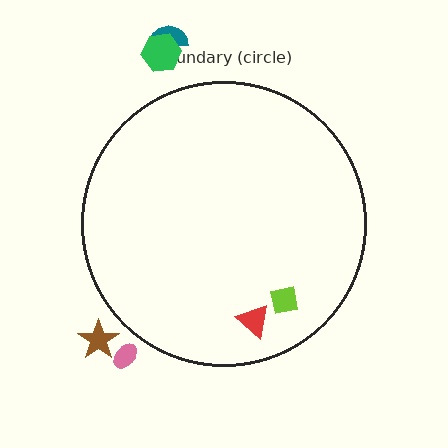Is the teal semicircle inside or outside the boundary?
Outside.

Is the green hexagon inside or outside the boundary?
Outside.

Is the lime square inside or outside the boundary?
Inside.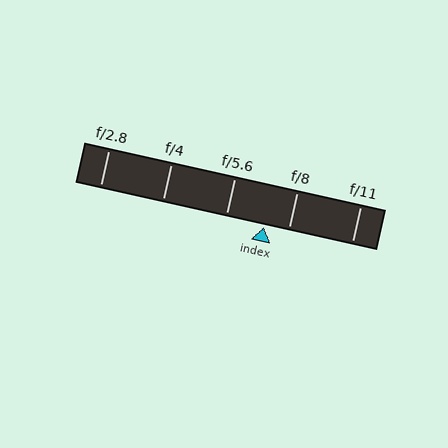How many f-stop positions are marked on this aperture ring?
There are 5 f-stop positions marked.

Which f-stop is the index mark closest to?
The index mark is closest to f/8.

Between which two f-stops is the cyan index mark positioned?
The index mark is between f/5.6 and f/8.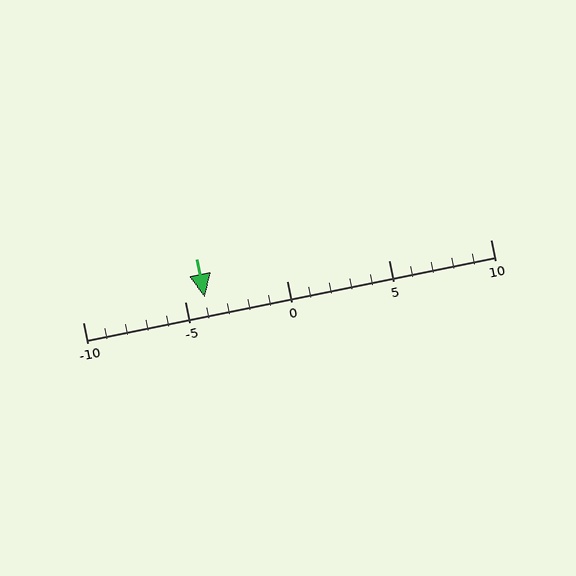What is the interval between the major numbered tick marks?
The major tick marks are spaced 5 units apart.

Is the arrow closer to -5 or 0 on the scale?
The arrow is closer to -5.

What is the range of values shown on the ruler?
The ruler shows values from -10 to 10.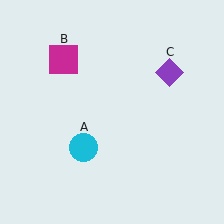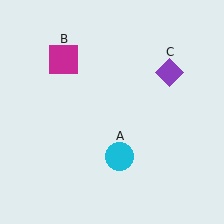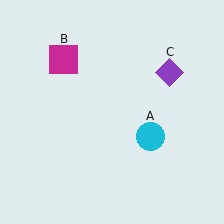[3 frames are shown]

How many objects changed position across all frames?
1 object changed position: cyan circle (object A).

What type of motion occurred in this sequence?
The cyan circle (object A) rotated counterclockwise around the center of the scene.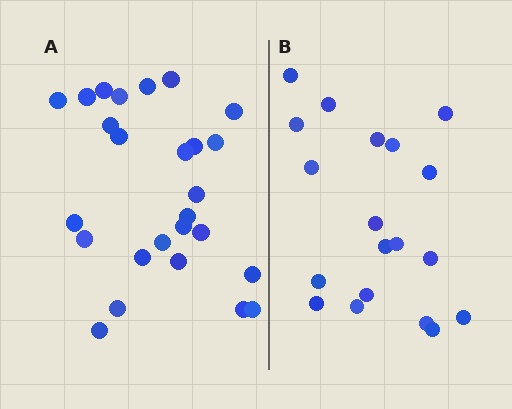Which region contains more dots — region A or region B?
Region A (the left region) has more dots.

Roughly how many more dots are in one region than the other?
Region A has roughly 8 or so more dots than region B.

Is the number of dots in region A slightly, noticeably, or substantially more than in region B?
Region A has noticeably more, but not dramatically so. The ratio is roughly 1.4 to 1.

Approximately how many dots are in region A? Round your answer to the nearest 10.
About 30 dots. (The exact count is 26, which rounds to 30.)